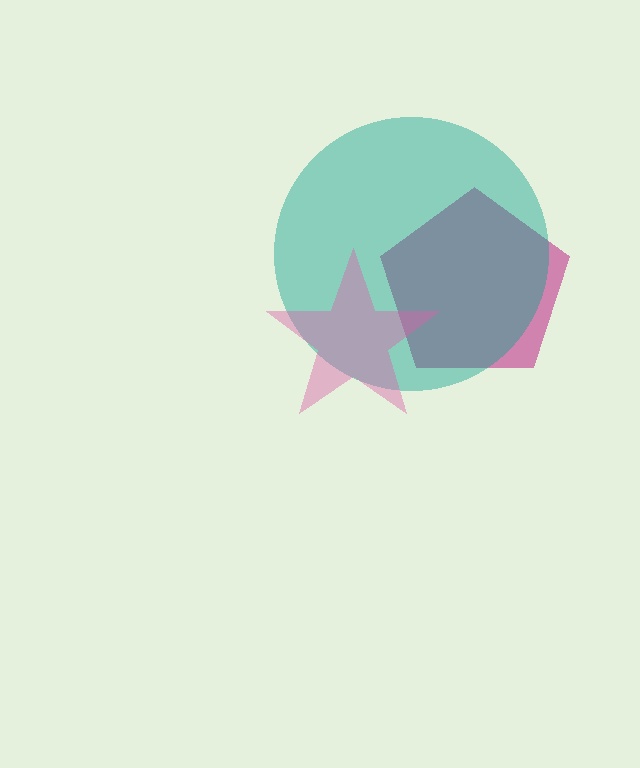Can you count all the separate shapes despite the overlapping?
Yes, there are 3 separate shapes.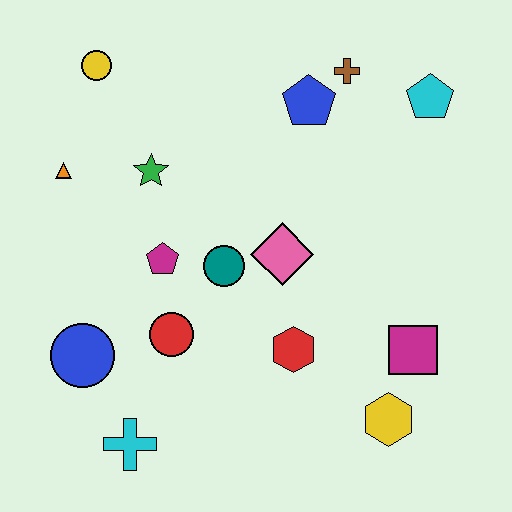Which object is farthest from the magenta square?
The yellow circle is farthest from the magenta square.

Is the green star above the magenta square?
Yes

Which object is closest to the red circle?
The magenta pentagon is closest to the red circle.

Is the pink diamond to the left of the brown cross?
Yes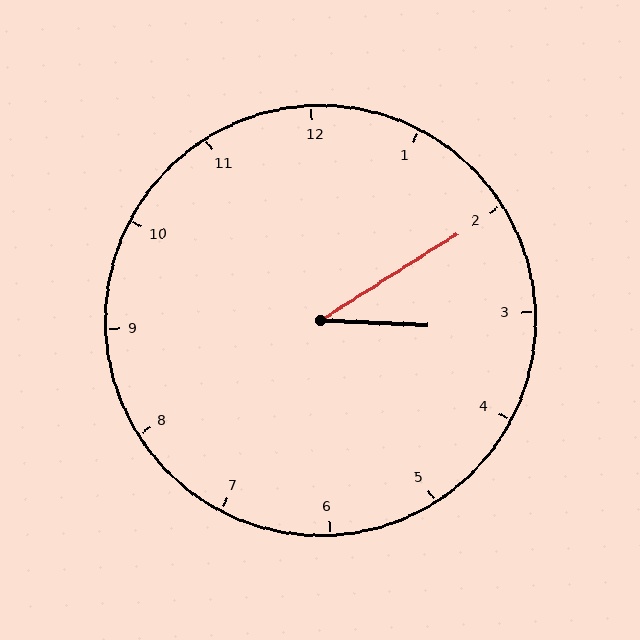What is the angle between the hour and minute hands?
Approximately 35 degrees.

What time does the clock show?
3:10.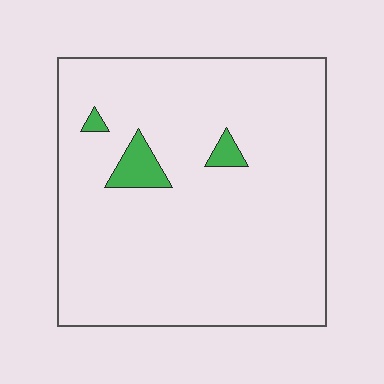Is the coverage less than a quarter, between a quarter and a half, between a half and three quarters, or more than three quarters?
Less than a quarter.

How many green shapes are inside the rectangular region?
3.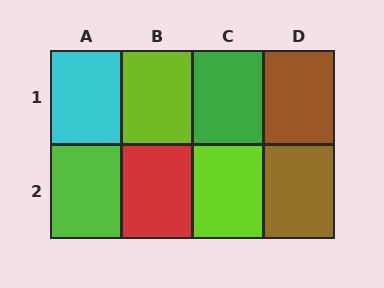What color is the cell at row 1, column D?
Brown.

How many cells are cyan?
1 cell is cyan.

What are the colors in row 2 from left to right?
Lime, red, lime, brown.